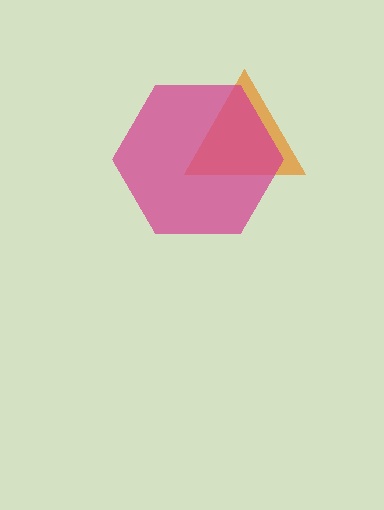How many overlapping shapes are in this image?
There are 2 overlapping shapes in the image.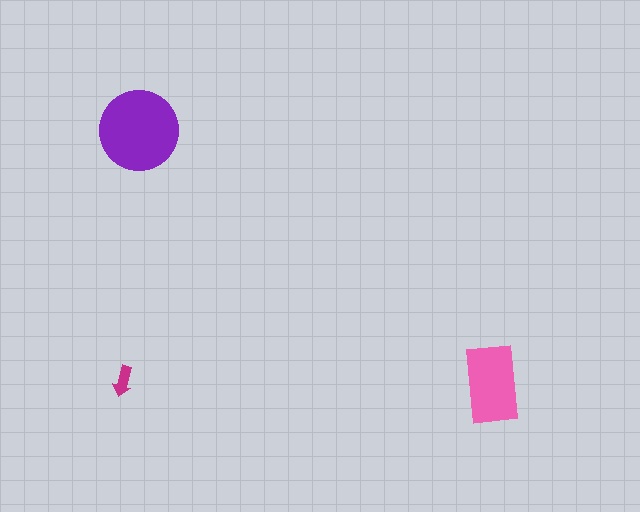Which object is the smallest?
The magenta arrow.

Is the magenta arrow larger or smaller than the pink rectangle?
Smaller.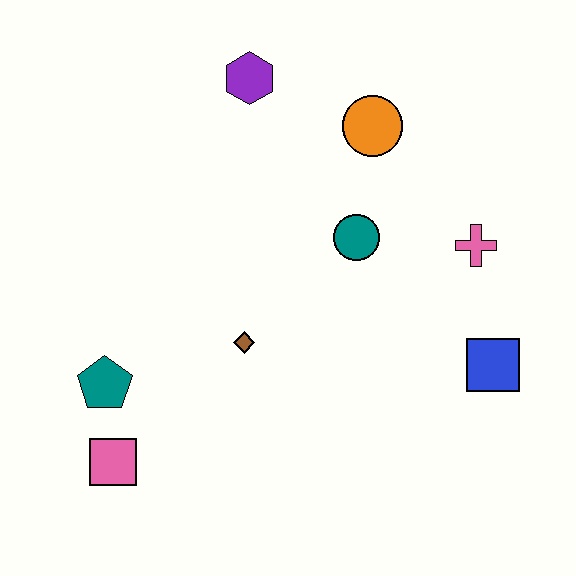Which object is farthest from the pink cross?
The pink square is farthest from the pink cross.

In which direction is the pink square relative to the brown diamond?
The pink square is to the left of the brown diamond.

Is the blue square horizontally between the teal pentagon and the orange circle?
No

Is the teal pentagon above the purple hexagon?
No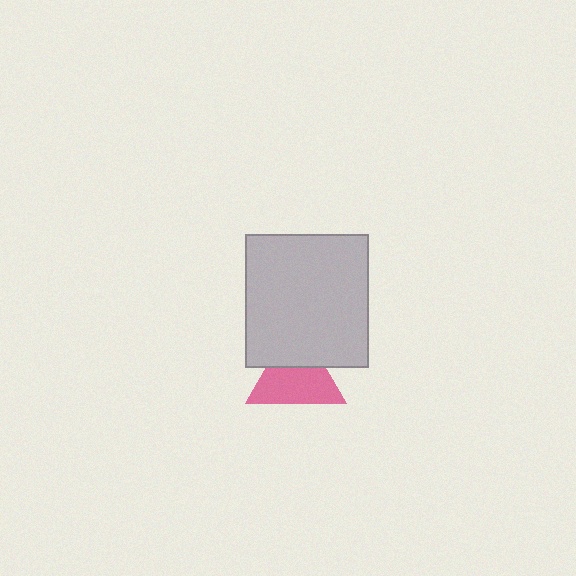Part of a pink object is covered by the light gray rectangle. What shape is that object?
It is a triangle.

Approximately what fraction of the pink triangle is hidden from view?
Roughly 35% of the pink triangle is hidden behind the light gray rectangle.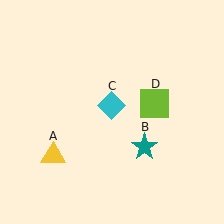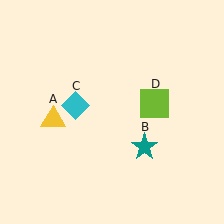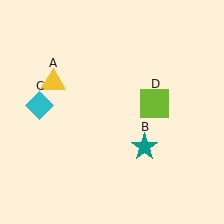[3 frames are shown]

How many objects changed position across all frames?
2 objects changed position: yellow triangle (object A), cyan diamond (object C).